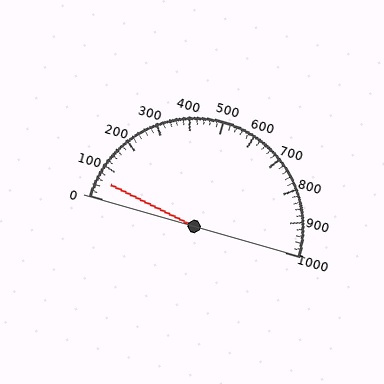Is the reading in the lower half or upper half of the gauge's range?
The reading is in the lower half of the range (0 to 1000).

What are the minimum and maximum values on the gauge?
The gauge ranges from 0 to 1000.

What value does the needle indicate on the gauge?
The needle indicates approximately 60.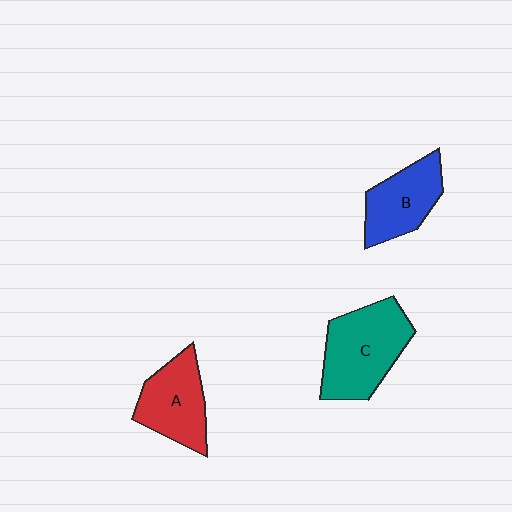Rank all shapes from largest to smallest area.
From largest to smallest: C (teal), A (red), B (blue).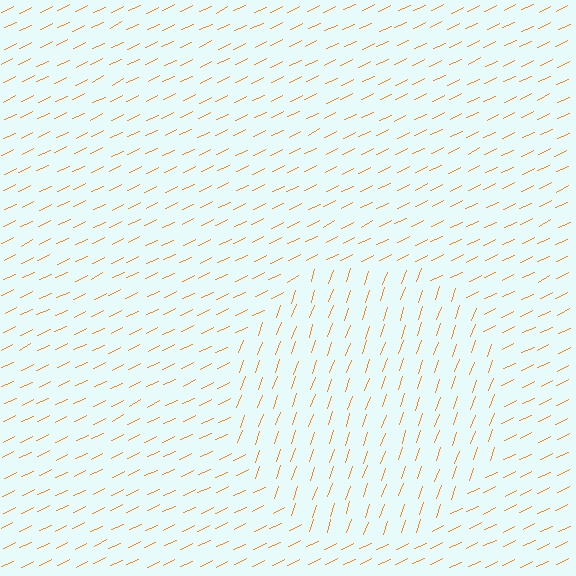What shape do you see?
I see a circle.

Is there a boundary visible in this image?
Yes, there is a texture boundary formed by a change in line orientation.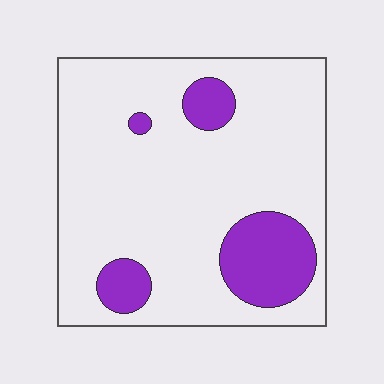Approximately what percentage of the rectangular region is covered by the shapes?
Approximately 15%.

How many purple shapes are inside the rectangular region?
4.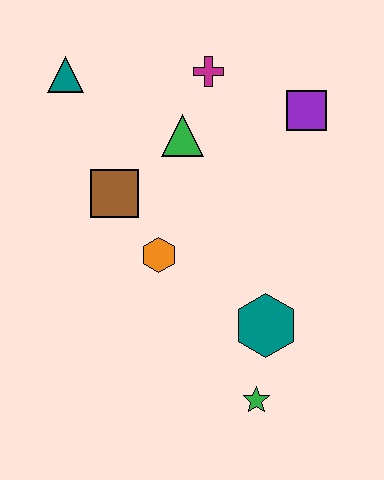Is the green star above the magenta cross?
No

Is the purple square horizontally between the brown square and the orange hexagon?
No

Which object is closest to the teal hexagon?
The green star is closest to the teal hexagon.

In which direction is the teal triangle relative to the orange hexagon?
The teal triangle is above the orange hexagon.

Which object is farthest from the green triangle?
The green star is farthest from the green triangle.